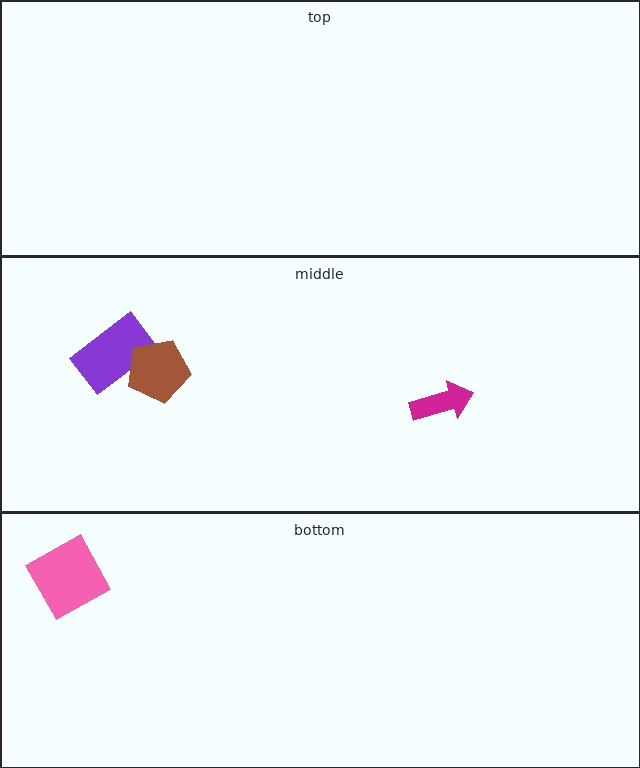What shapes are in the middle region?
The purple rectangle, the magenta arrow, the brown pentagon.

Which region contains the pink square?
The bottom region.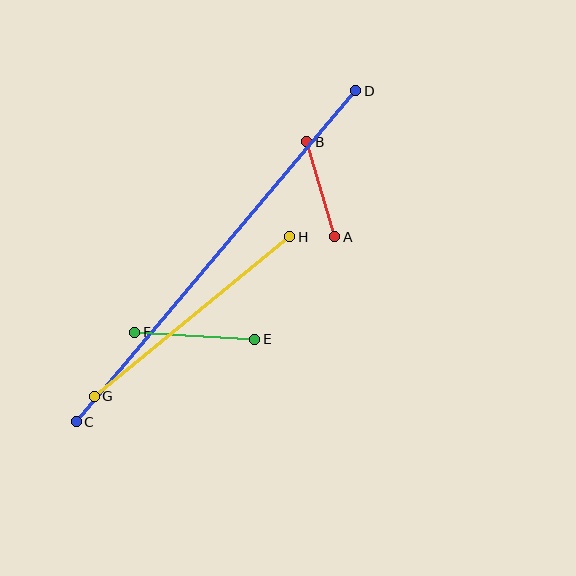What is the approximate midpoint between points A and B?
The midpoint is at approximately (321, 189) pixels.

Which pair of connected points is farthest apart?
Points C and D are farthest apart.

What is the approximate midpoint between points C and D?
The midpoint is at approximately (216, 256) pixels.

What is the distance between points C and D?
The distance is approximately 433 pixels.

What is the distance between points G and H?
The distance is approximately 252 pixels.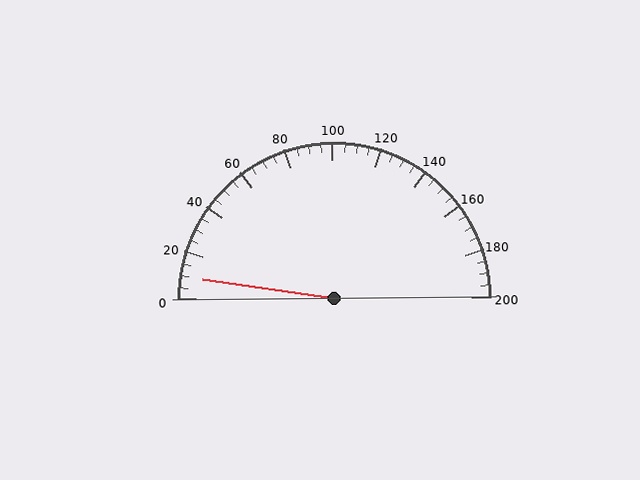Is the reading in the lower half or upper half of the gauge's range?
The reading is in the lower half of the range (0 to 200).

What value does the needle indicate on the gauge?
The needle indicates approximately 10.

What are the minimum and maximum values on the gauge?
The gauge ranges from 0 to 200.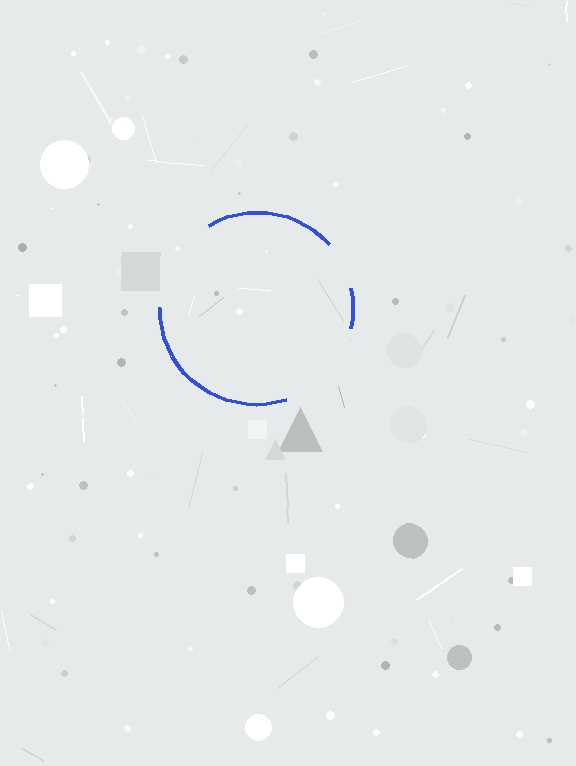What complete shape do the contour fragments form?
The contour fragments form a circle.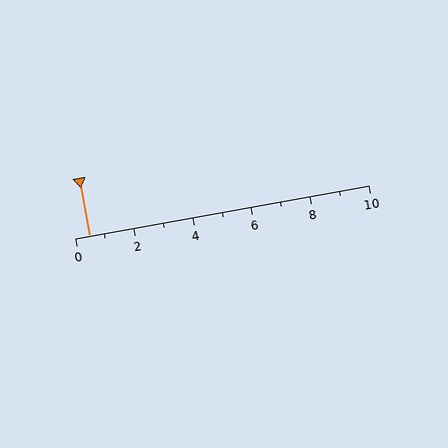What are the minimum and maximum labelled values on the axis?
The axis runs from 0 to 10.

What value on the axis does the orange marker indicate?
The marker indicates approximately 0.5.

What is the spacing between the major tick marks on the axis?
The major ticks are spaced 2 apart.